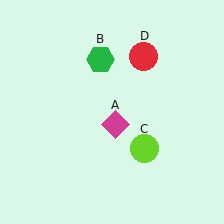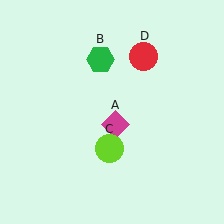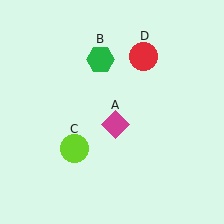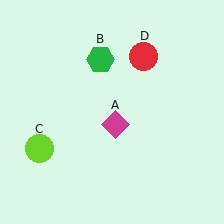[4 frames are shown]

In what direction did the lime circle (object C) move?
The lime circle (object C) moved left.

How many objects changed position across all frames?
1 object changed position: lime circle (object C).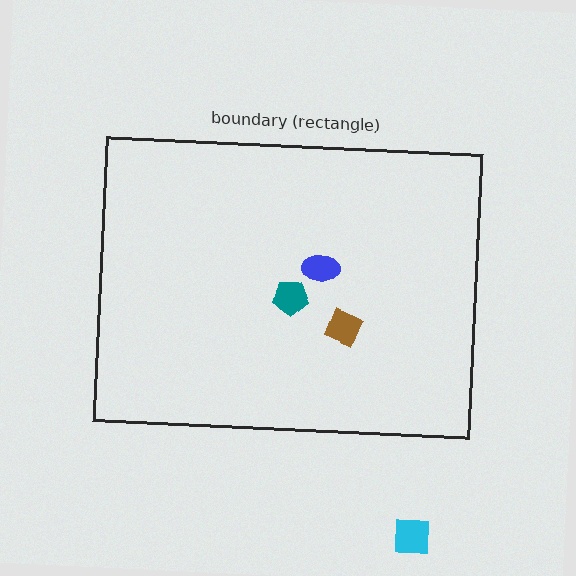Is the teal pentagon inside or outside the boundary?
Inside.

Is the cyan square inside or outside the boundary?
Outside.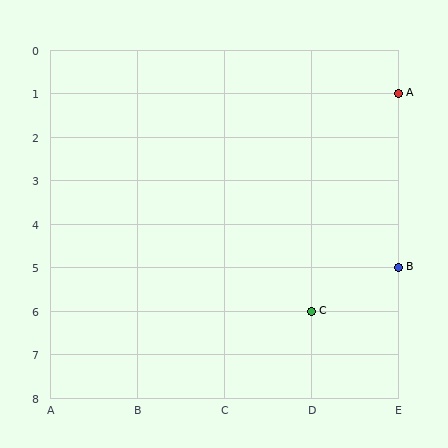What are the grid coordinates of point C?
Point C is at grid coordinates (D, 6).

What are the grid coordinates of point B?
Point B is at grid coordinates (E, 5).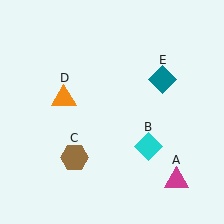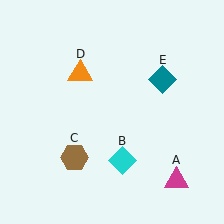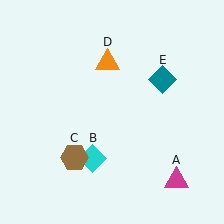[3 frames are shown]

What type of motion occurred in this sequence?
The cyan diamond (object B), orange triangle (object D) rotated clockwise around the center of the scene.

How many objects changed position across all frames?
2 objects changed position: cyan diamond (object B), orange triangle (object D).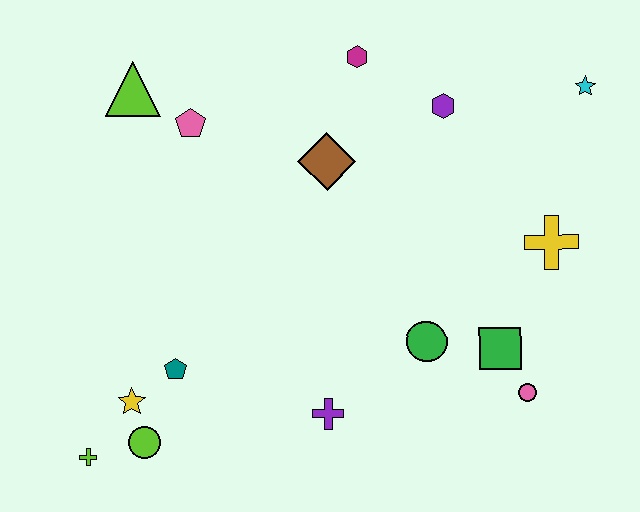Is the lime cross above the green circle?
No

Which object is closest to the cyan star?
The purple hexagon is closest to the cyan star.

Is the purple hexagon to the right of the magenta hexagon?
Yes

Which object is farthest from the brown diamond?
The lime cross is farthest from the brown diamond.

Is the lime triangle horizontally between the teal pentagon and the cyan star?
No